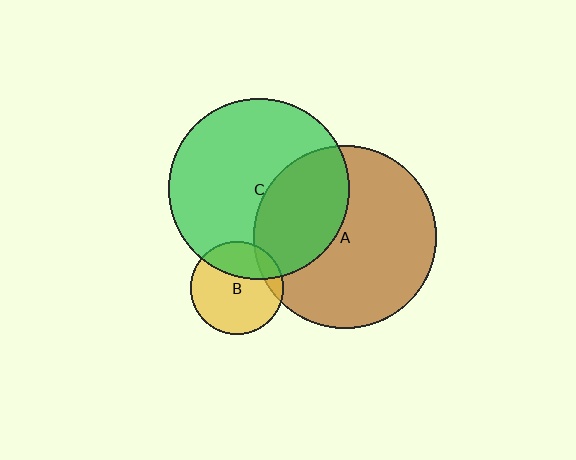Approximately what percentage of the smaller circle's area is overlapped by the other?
Approximately 10%.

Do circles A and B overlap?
Yes.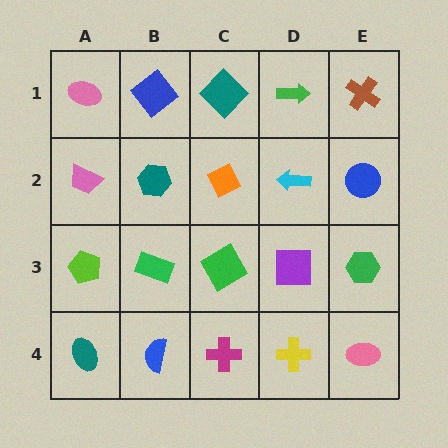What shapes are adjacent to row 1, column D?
A cyan arrow (row 2, column D), a teal diamond (row 1, column C), a brown cross (row 1, column E).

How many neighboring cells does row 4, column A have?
2.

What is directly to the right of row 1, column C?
A green arrow.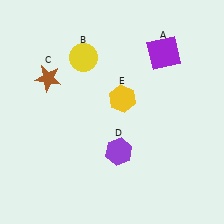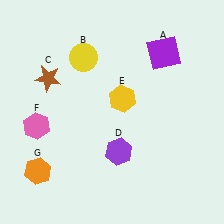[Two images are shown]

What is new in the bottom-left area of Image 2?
An orange hexagon (G) was added in the bottom-left area of Image 2.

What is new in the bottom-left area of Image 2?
A pink hexagon (F) was added in the bottom-left area of Image 2.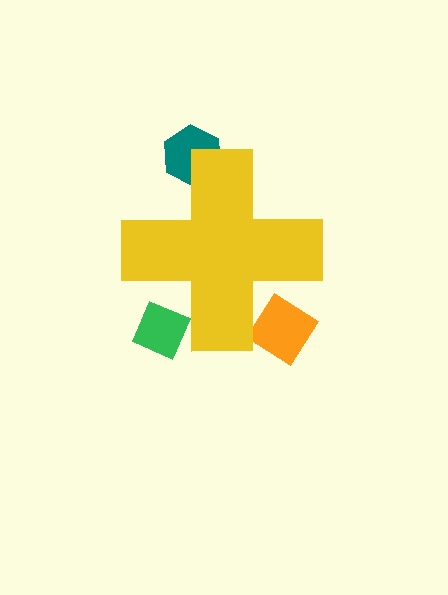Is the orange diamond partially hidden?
Yes, the orange diamond is partially hidden behind the yellow cross.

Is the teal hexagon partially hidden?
Yes, the teal hexagon is partially hidden behind the yellow cross.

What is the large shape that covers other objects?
A yellow cross.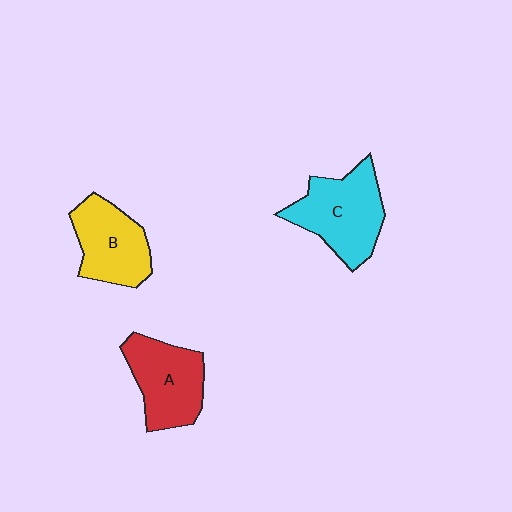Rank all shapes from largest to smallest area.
From largest to smallest: C (cyan), A (red), B (yellow).